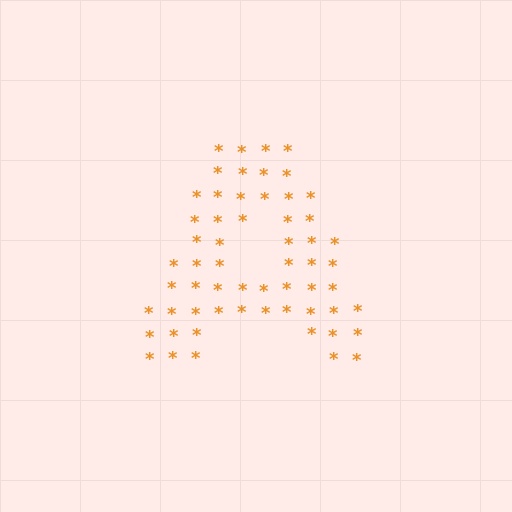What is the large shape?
The large shape is the letter A.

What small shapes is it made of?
It is made of small asterisks.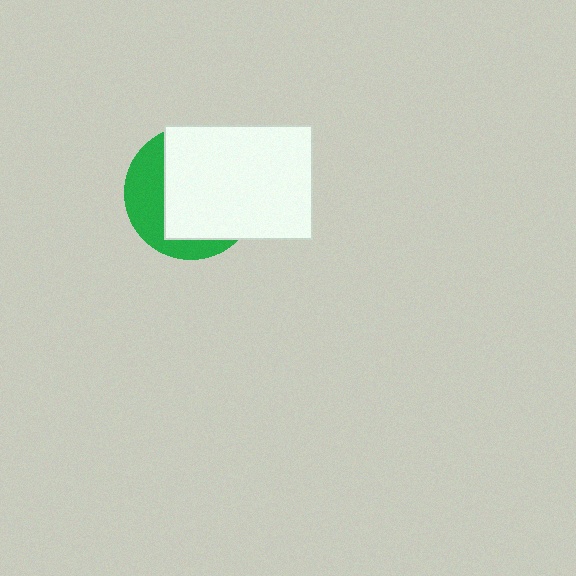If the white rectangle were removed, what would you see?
You would see the complete green circle.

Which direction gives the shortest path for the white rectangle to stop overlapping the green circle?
Moving right gives the shortest separation.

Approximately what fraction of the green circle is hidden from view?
Roughly 67% of the green circle is hidden behind the white rectangle.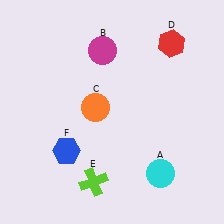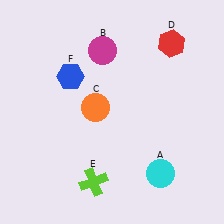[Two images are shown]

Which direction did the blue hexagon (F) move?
The blue hexagon (F) moved up.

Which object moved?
The blue hexagon (F) moved up.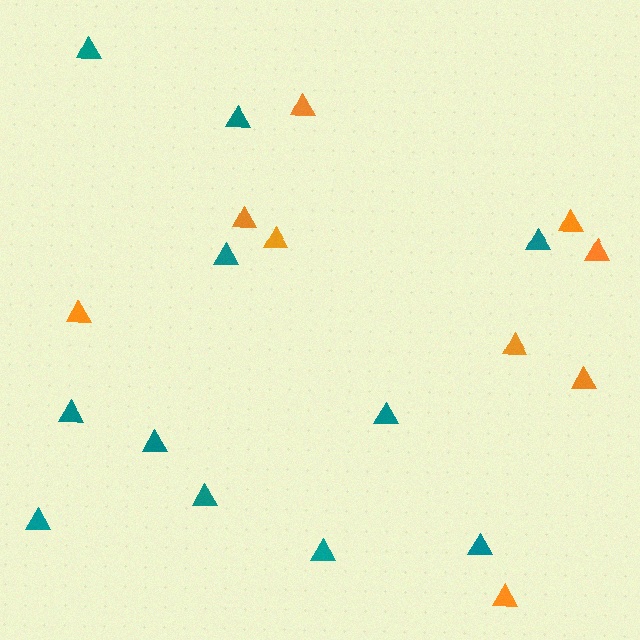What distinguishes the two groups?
There are 2 groups: one group of orange triangles (9) and one group of teal triangles (11).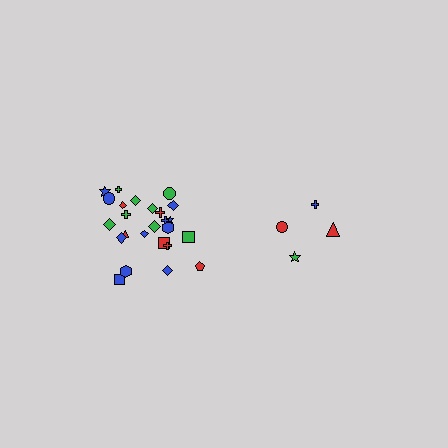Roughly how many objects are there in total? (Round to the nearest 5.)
Roughly 30 objects in total.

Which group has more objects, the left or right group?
The left group.